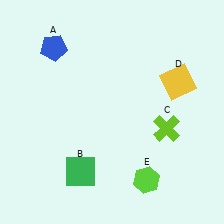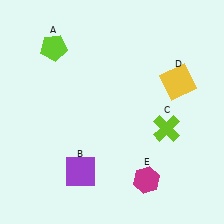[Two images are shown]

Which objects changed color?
A changed from blue to lime. B changed from green to purple. E changed from lime to magenta.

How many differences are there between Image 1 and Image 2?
There are 3 differences between the two images.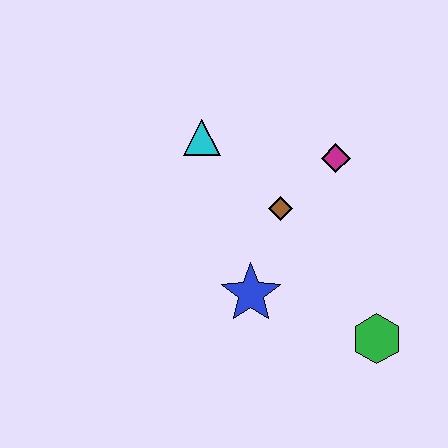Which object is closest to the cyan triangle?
The brown diamond is closest to the cyan triangle.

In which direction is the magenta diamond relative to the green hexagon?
The magenta diamond is above the green hexagon.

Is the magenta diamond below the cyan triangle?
Yes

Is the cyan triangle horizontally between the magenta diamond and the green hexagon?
No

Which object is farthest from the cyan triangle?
The green hexagon is farthest from the cyan triangle.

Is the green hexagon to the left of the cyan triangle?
No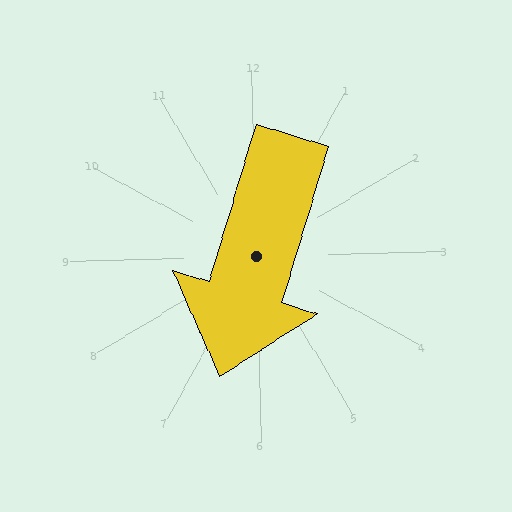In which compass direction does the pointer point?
South.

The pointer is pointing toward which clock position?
Roughly 7 o'clock.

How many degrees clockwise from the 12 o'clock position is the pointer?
Approximately 198 degrees.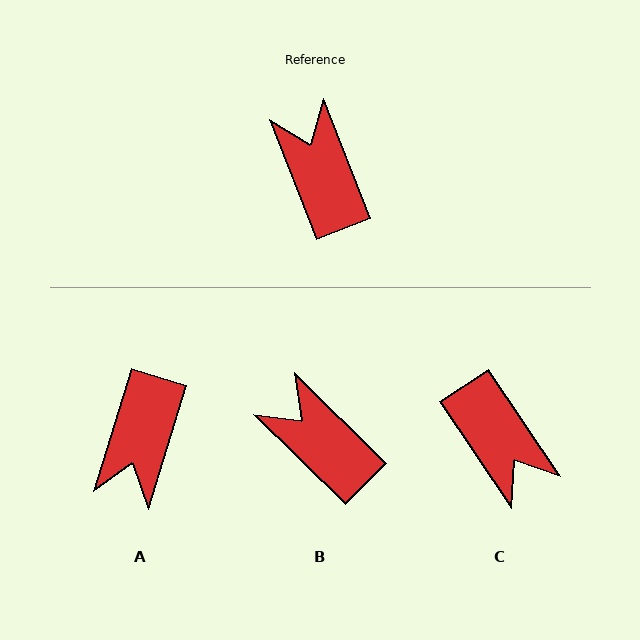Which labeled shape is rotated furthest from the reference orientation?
C, about 168 degrees away.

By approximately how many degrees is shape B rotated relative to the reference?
Approximately 24 degrees counter-clockwise.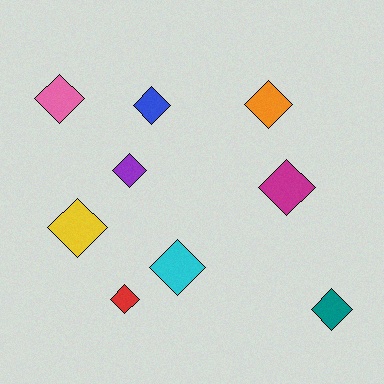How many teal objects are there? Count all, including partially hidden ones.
There is 1 teal object.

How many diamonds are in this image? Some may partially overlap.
There are 9 diamonds.